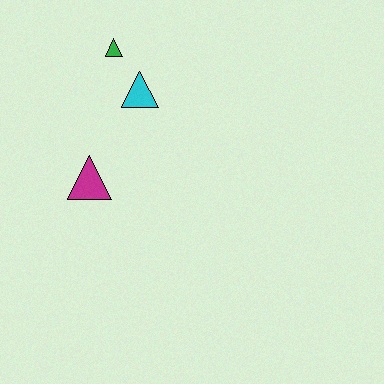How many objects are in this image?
There are 3 objects.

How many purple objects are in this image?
There are no purple objects.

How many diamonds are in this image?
There are no diamonds.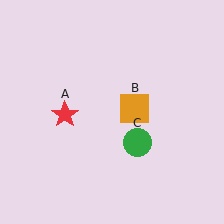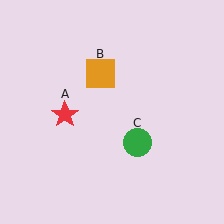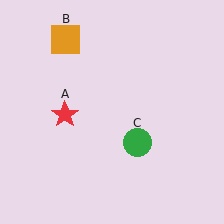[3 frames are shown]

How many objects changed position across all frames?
1 object changed position: orange square (object B).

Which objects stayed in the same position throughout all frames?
Red star (object A) and green circle (object C) remained stationary.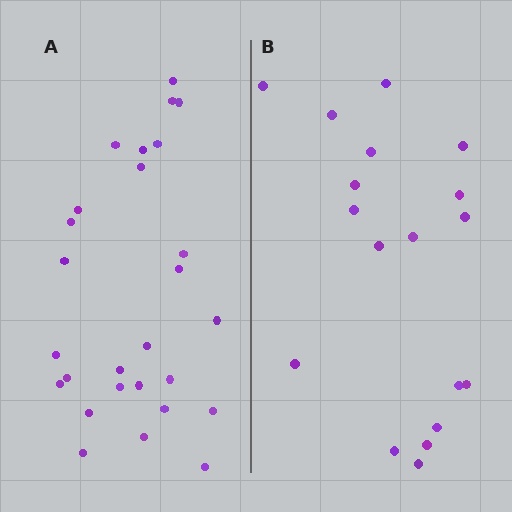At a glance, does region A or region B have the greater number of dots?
Region A (the left region) has more dots.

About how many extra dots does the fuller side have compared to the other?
Region A has roughly 8 or so more dots than region B.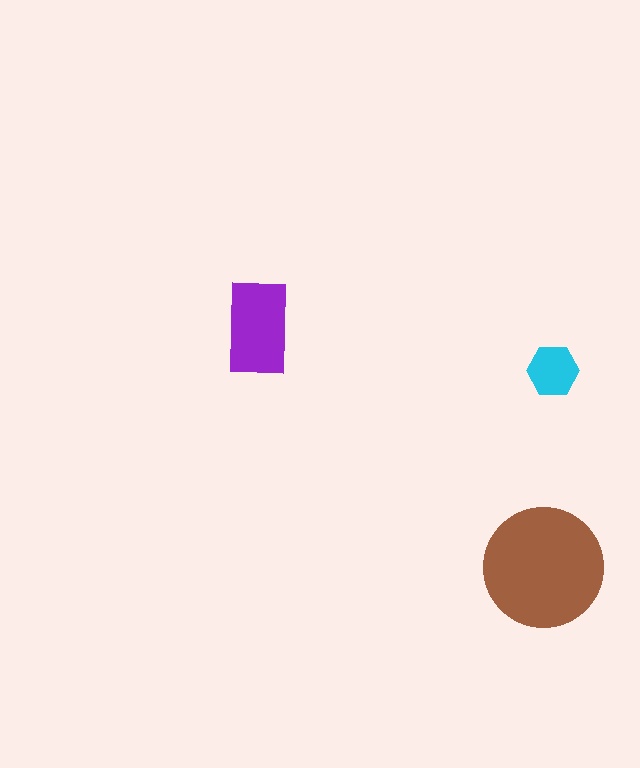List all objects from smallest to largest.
The cyan hexagon, the purple rectangle, the brown circle.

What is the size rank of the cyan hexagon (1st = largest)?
3rd.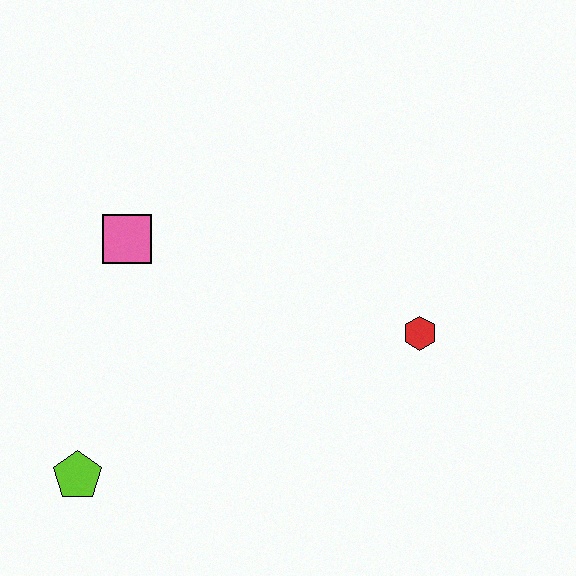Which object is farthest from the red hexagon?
The lime pentagon is farthest from the red hexagon.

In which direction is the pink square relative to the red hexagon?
The pink square is to the left of the red hexagon.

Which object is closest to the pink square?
The lime pentagon is closest to the pink square.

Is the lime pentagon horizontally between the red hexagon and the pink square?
No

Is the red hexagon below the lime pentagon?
No